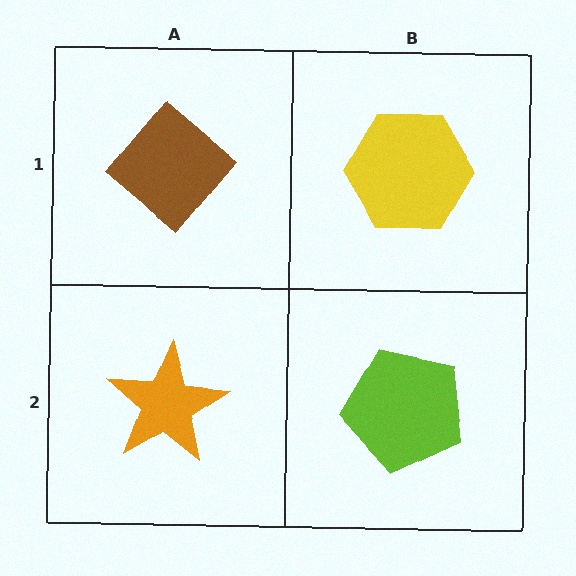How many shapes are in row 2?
2 shapes.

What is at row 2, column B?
A lime pentagon.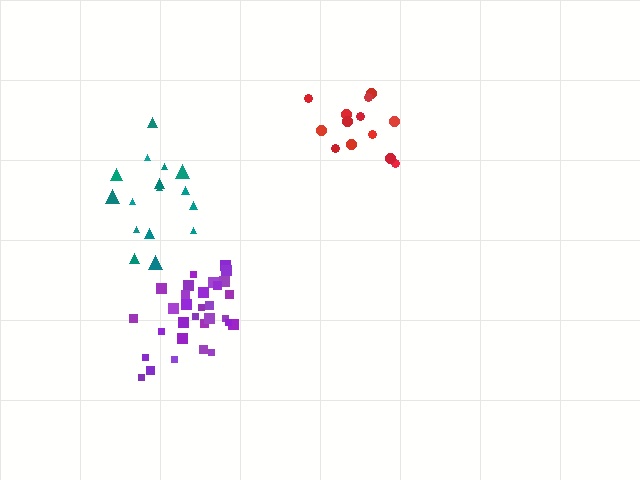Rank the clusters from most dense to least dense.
purple, teal, red.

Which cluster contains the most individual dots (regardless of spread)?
Purple (31).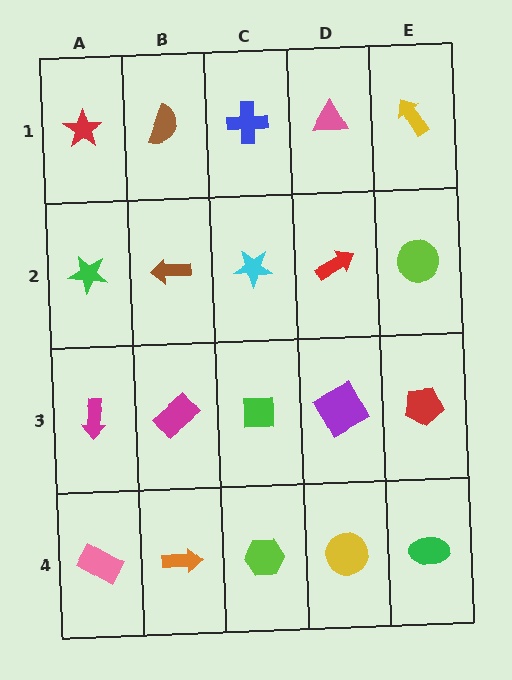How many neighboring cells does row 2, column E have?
3.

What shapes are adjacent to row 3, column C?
A cyan star (row 2, column C), a lime hexagon (row 4, column C), a magenta rectangle (row 3, column B), a purple square (row 3, column D).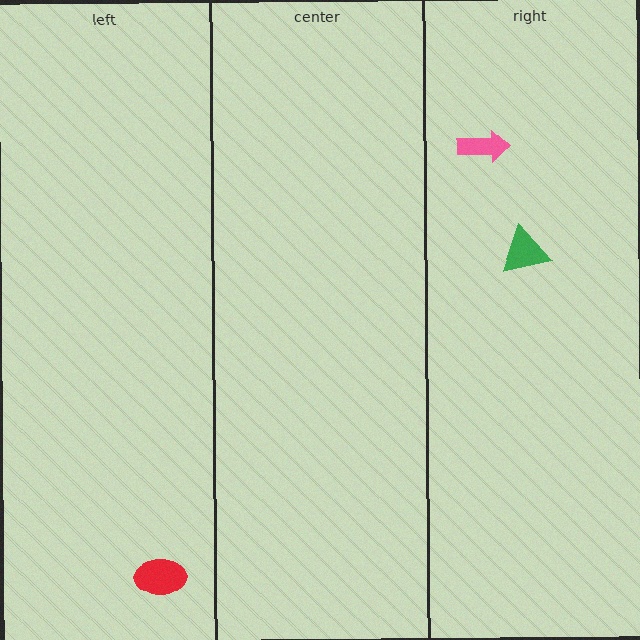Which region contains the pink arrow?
The right region.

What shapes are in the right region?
The pink arrow, the green triangle.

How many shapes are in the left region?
1.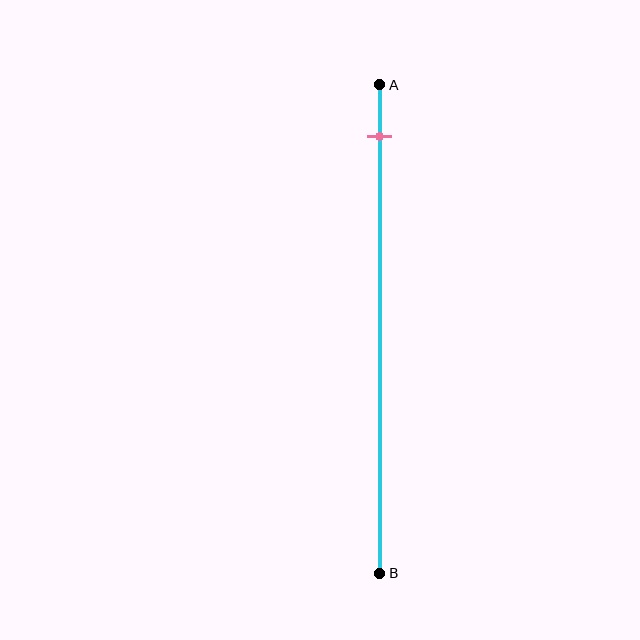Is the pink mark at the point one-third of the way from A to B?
No, the mark is at about 10% from A, not at the 33% one-third point.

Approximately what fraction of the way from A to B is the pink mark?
The pink mark is approximately 10% of the way from A to B.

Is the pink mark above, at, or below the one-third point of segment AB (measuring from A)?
The pink mark is above the one-third point of segment AB.